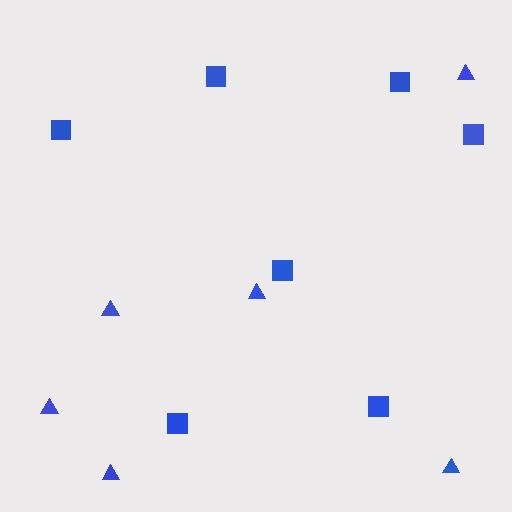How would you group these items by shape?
There are 2 groups: one group of triangles (6) and one group of squares (7).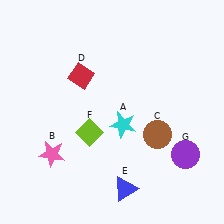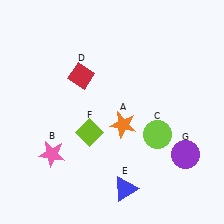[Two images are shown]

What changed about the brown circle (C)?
In Image 1, C is brown. In Image 2, it changed to lime.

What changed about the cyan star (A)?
In Image 1, A is cyan. In Image 2, it changed to orange.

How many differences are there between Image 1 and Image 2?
There are 2 differences between the two images.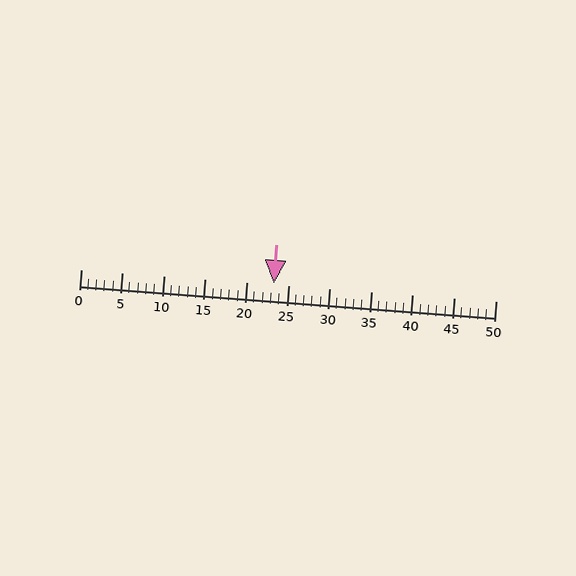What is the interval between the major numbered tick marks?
The major tick marks are spaced 5 units apart.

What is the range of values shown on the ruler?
The ruler shows values from 0 to 50.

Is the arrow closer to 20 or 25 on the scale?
The arrow is closer to 25.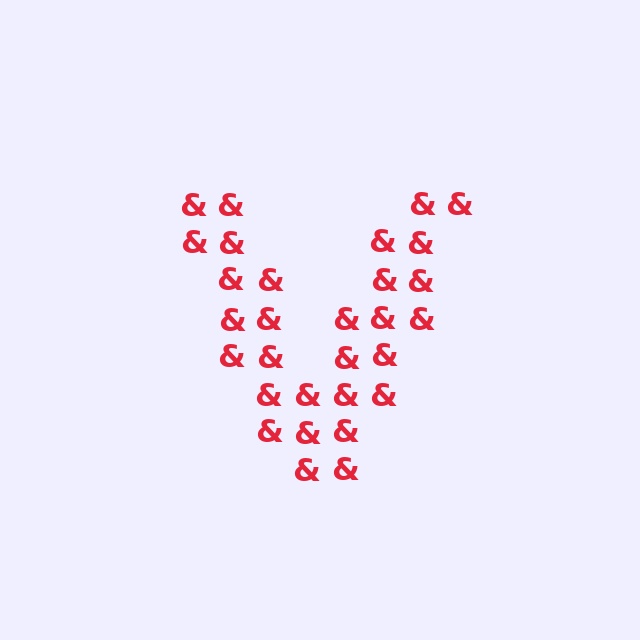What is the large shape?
The large shape is the letter V.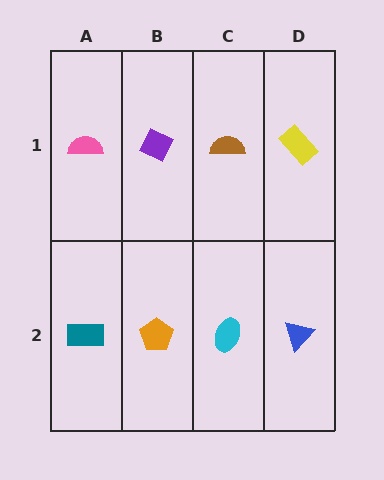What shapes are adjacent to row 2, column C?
A brown semicircle (row 1, column C), an orange pentagon (row 2, column B), a blue triangle (row 2, column D).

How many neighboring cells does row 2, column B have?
3.